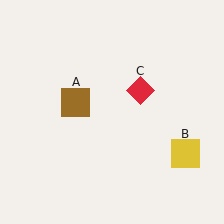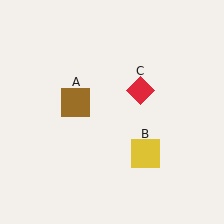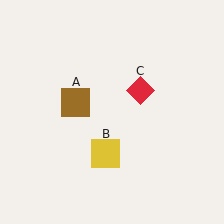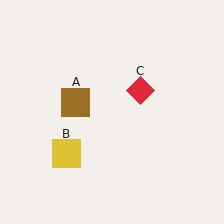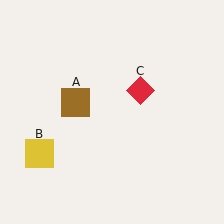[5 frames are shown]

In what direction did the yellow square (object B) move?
The yellow square (object B) moved left.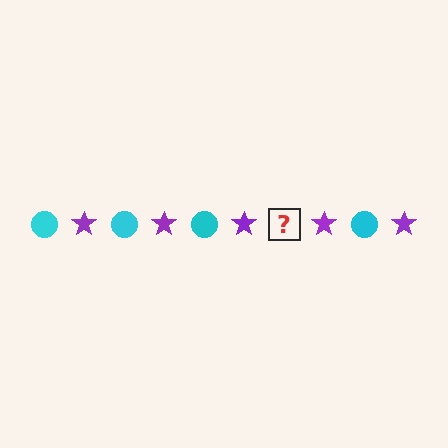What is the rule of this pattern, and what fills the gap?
The rule is that the pattern alternates between cyan circle and purple star. The gap should be filled with a cyan circle.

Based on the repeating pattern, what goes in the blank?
The blank should be a cyan circle.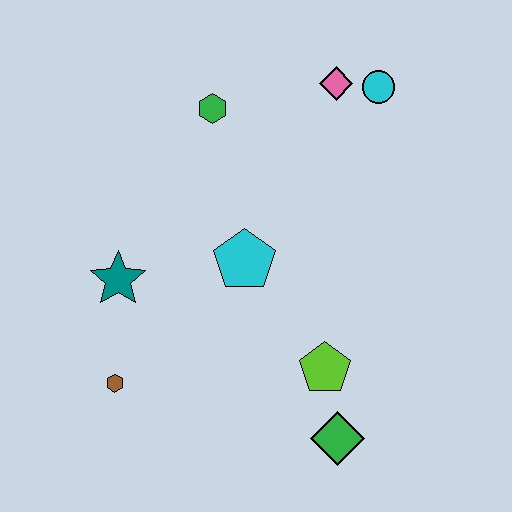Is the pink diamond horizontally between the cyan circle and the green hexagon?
Yes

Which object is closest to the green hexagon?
The pink diamond is closest to the green hexagon.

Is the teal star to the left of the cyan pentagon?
Yes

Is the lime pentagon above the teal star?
No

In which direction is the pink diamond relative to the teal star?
The pink diamond is to the right of the teal star.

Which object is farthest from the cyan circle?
The brown hexagon is farthest from the cyan circle.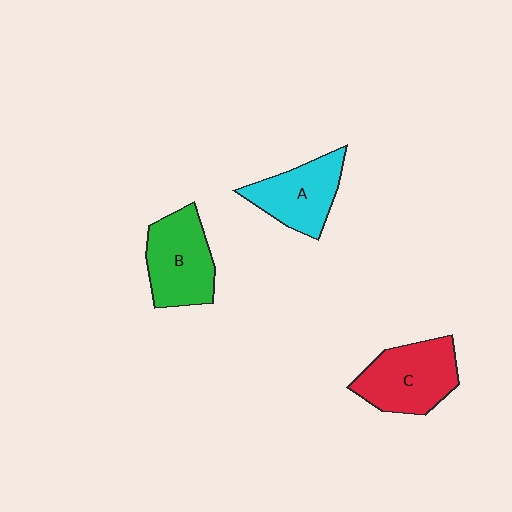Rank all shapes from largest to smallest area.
From largest to smallest: C (red), B (green), A (cyan).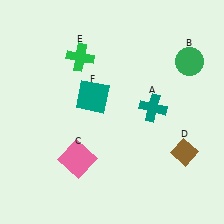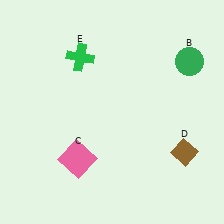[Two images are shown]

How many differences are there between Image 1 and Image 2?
There are 2 differences between the two images.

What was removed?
The teal cross (A), the teal square (F) were removed in Image 2.